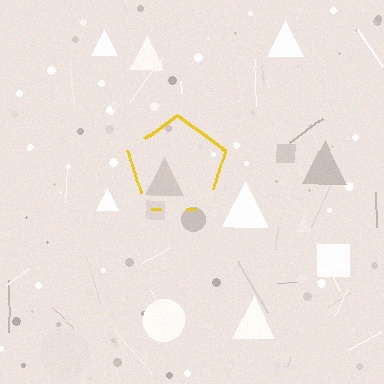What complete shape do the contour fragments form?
The contour fragments form a pentagon.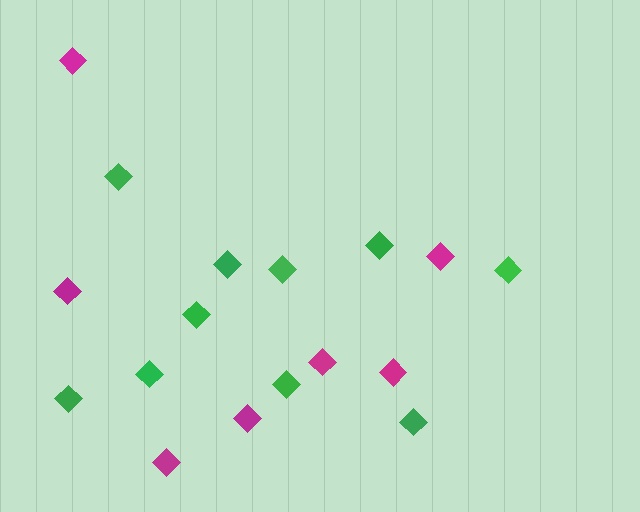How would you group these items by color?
There are 2 groups: one group of green diamonds (10) and one group of magenta diamonds (7).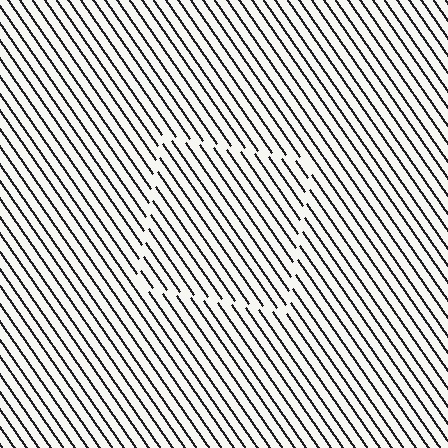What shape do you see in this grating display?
An illusory square. The interior of the shape contains the same grating, shifted by half a period — the contour is defined by the phase discontinuity where line-ends from the inner and outer gratings abut.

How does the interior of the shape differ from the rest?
The interior of the shape contains the same grating, shifted by half a period — the contour is defined by the phase discontinuity where line-ends from the inner and outer gratings abut.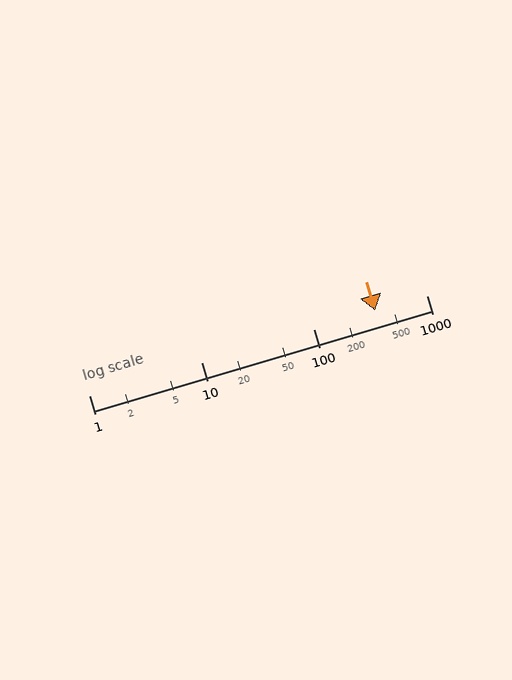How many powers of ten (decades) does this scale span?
The scale spans 3 decades, from 1 to 1000.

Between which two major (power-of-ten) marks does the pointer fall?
The pointer is between 100 and 1000.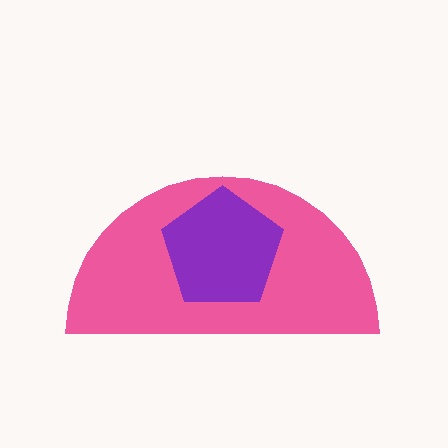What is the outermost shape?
The pink semicircle.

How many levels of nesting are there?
2.